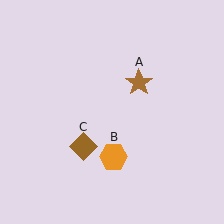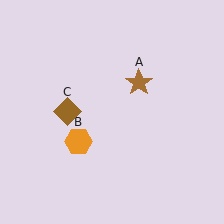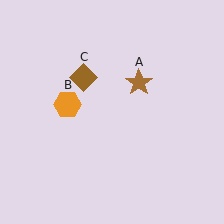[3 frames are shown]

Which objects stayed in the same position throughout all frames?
Brown star (object A) remained stationary.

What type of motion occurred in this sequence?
The orange hexagon (object B), brown diamond (object C) rotated clockwise around the center of the scene.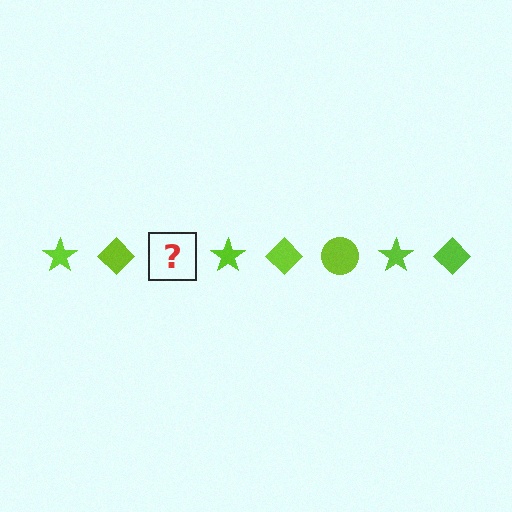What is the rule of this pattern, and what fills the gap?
The rule is that the pattern cycles through star, diamond, circle shapes in lime. The gap should be filled with a lime circle.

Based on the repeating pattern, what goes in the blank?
The blank should be a lime circle.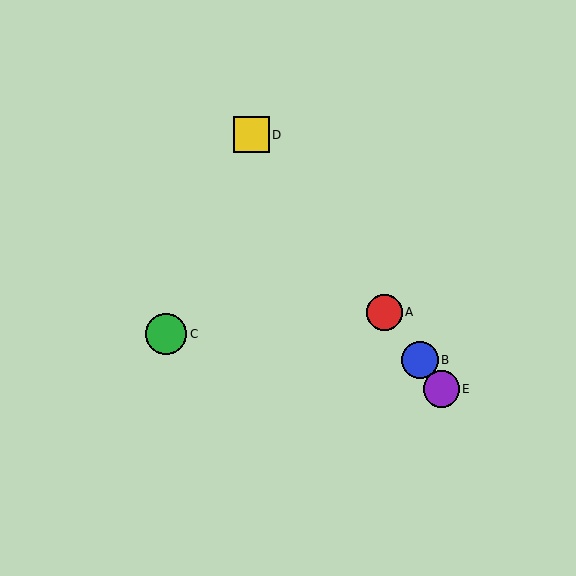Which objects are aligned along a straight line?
Objects A, B, D, E are aligned along a straight line.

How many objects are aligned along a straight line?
4 objects (A, B, D, E) are aligned along a straight line.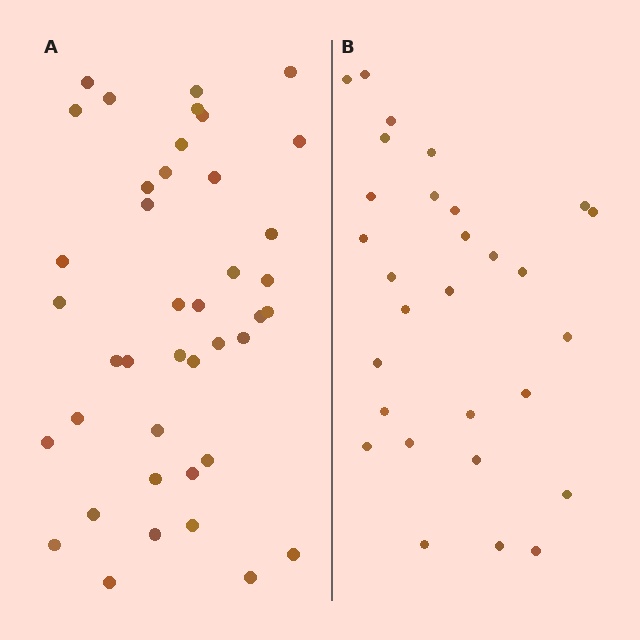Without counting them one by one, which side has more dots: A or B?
Region A (the left region) has more dots.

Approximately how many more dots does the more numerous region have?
Region A has roughly 12 or so more dots than region B.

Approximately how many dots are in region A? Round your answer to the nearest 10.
About 40 dots. (The exact count is 41, which rounds to 40.)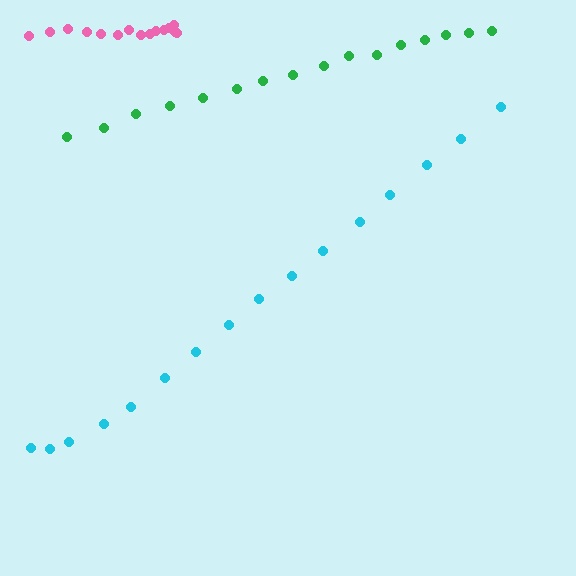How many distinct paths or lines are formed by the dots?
There are 3 distinct paths.